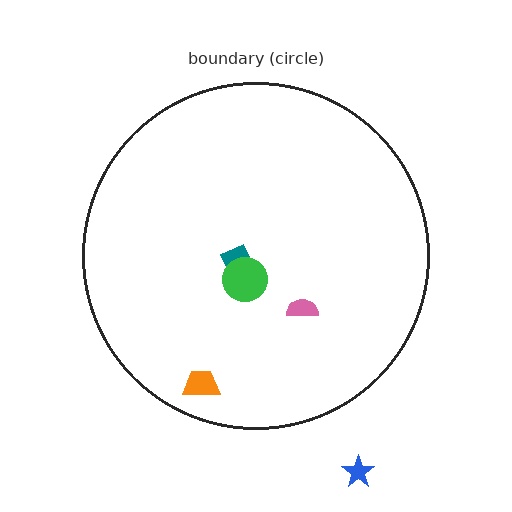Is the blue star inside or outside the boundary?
Outside.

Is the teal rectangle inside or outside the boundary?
Inside.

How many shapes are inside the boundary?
4 inside, 1 outside.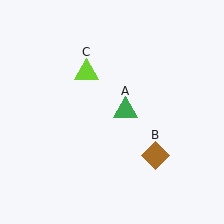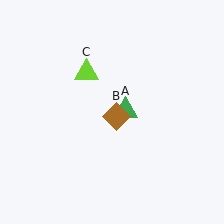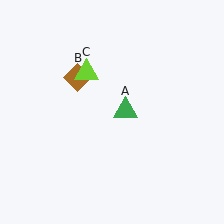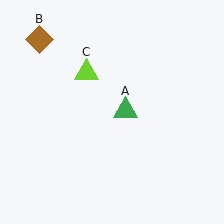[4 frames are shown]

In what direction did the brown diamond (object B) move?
The brown diamond (object B) moved up and to the left.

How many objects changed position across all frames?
1 object changed position: brown diamond (object B).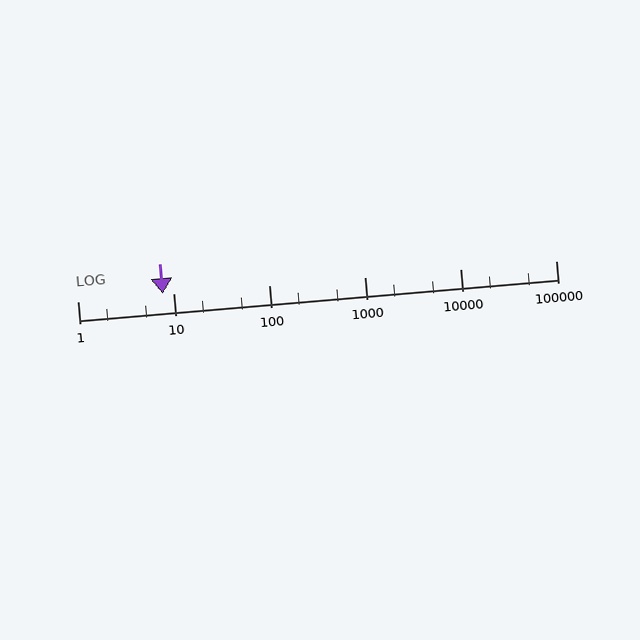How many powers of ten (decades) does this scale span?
The scale spans 5 decades, from 1 to 100000.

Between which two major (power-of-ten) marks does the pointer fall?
The pointer is between 1 and 10.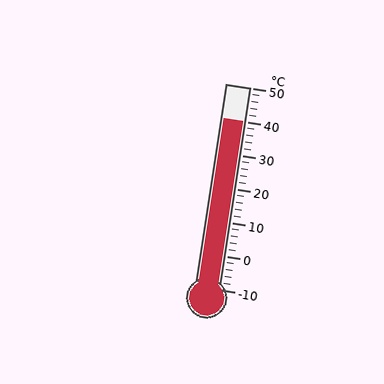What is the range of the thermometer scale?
The thermometer scale ranges from -10°C to 50°C.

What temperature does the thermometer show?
The thermometer shows approximately 40°C.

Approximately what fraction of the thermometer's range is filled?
The thermometer is filled to approximately 85% of its range.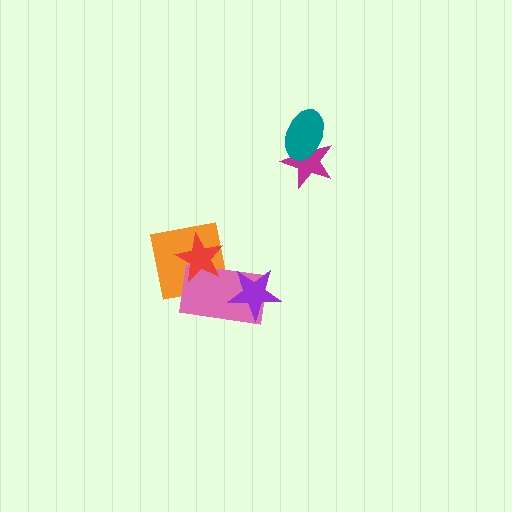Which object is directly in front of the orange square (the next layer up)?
The pink rectangle is directly in front of the orange square.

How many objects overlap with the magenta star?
1 object overlaps with the magenta star.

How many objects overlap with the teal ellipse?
1 object overlaps with the teal ellipse.